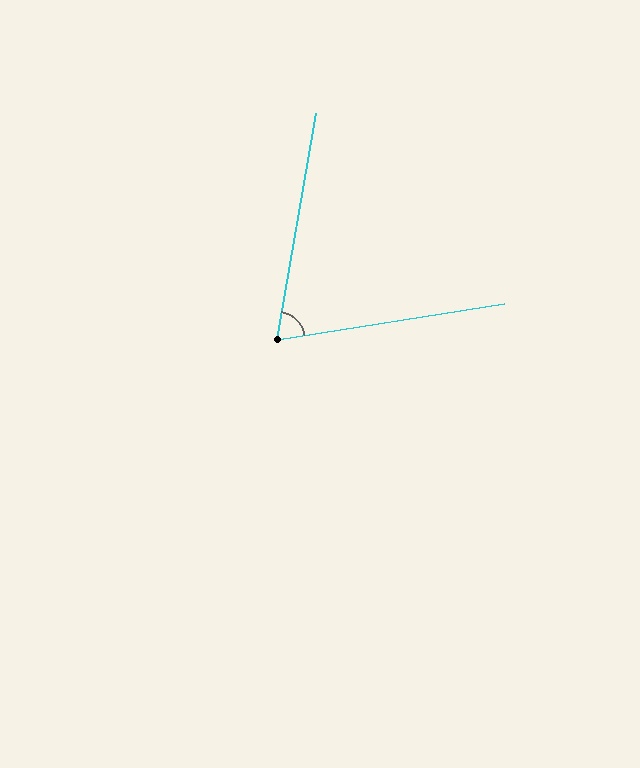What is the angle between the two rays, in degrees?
Approximately 71 degrees.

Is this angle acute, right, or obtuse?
It is acute.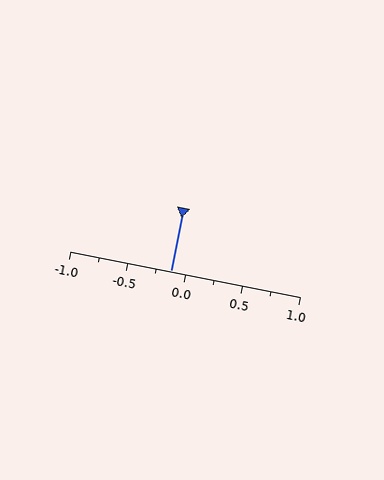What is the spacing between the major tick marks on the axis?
The major ticks are spaced 0.5 apart.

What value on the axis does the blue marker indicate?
The marker indicates approximately -0.12.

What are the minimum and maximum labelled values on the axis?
The axis runs from -1.0 to 1.0.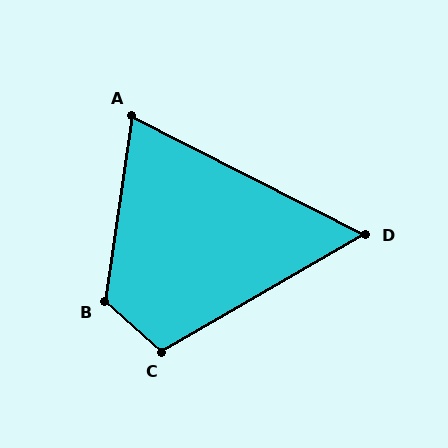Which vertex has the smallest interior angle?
D, at approximately 57 degrees.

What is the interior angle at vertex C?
Approximately 109 degrees (obtuse).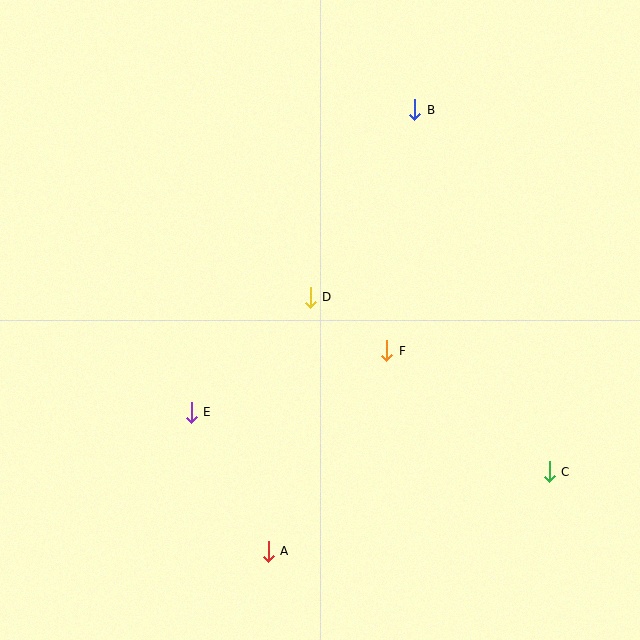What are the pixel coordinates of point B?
Point B is at (415, 110).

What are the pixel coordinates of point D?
Point D is at (310, 297).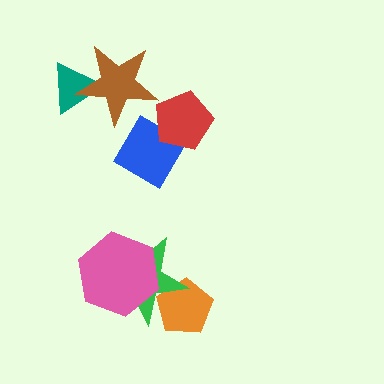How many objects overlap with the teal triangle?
1 object overlaps with the teal triangle.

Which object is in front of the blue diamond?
The red pentagon is in front of the blue diamond.